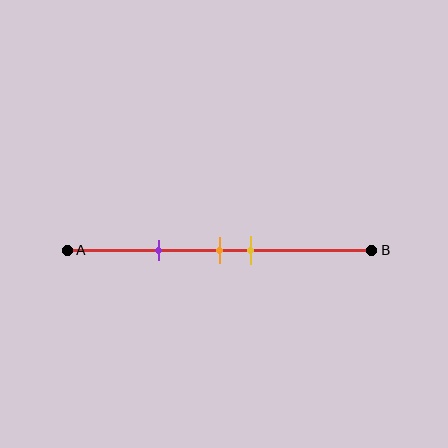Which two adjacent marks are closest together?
The orange and yellow marks are the closest adjacent pair.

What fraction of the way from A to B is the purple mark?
The purple mark is approximately 30% (0.3) of the way from A to B.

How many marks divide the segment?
There are 3 marks dividing the segment.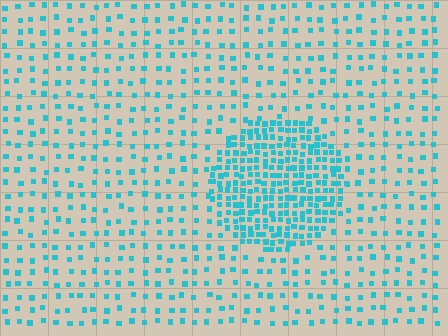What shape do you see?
I see a circle.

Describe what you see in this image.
The image contains small cyan elements arranged at two different densities. A circle-shaped region is visible where the elements are more densely packed than the surrounding area.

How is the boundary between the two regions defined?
The boundary is defined by a change in element density (approximately 2.9x ratio). All elements are the same color, size, and shape.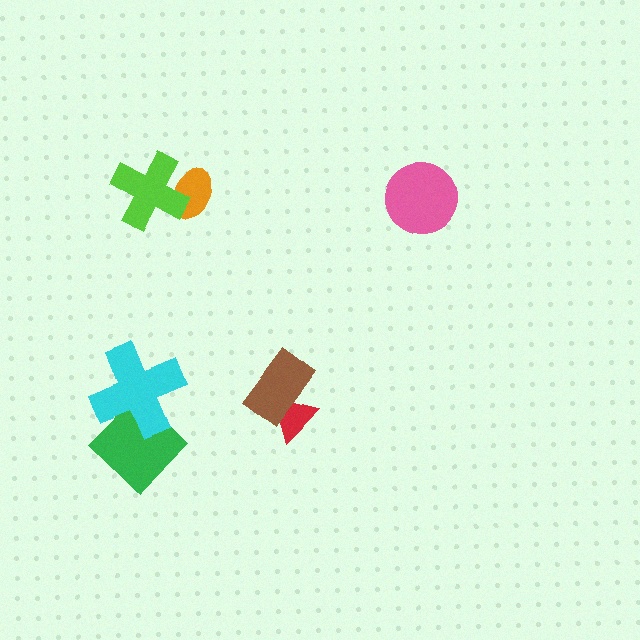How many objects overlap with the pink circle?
0 objects overlap with the pink circle.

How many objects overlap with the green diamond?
1 object overlaps with the green diamond.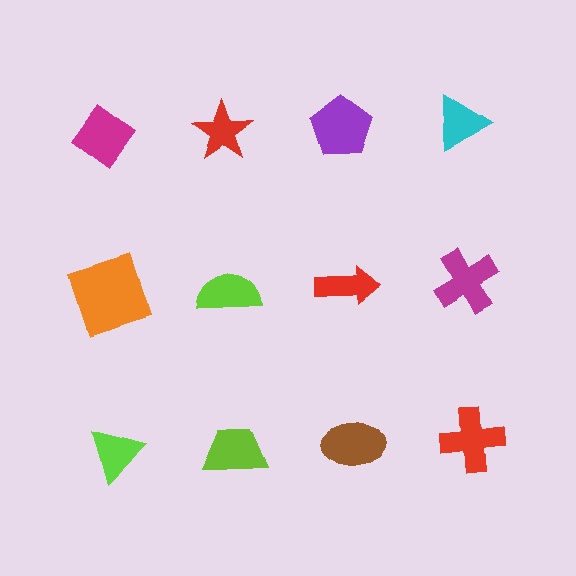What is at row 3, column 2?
A lime trapezoid.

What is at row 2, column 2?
A lime semicircle.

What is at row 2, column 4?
A magenta cross.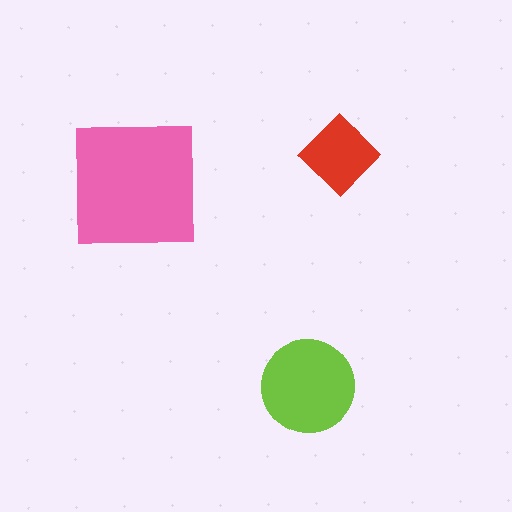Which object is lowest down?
The lime circle is bottommost.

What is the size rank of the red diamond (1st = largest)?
3rd.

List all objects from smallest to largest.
The red diamond, the lime circle, the pink square.